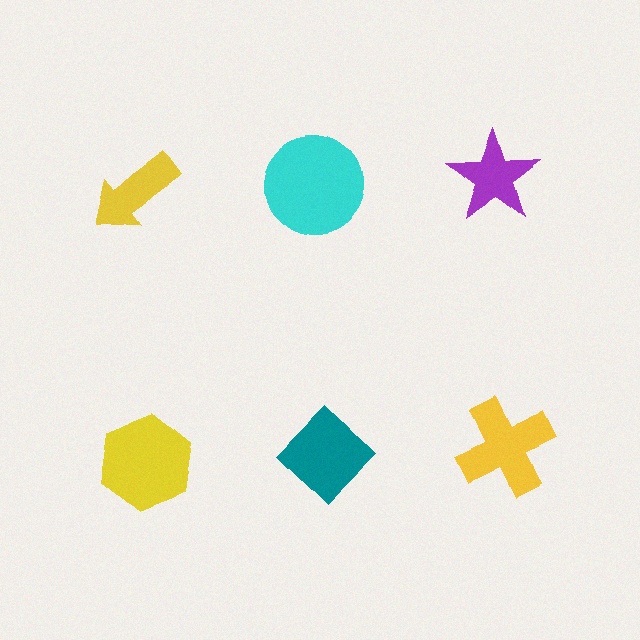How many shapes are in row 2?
3 shapes.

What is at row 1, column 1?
A yellow arrow.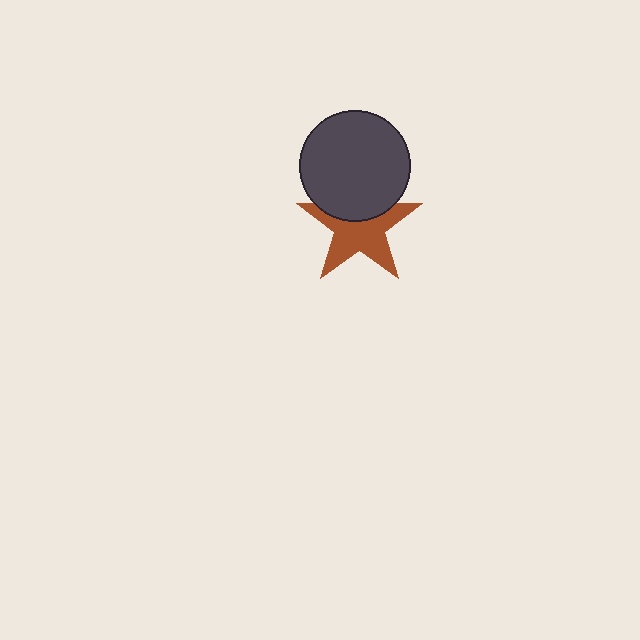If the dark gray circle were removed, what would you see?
You would see the complete brown star.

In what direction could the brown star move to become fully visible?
The brown star could move down. That would shift it out from behind the dark gray circle entirely.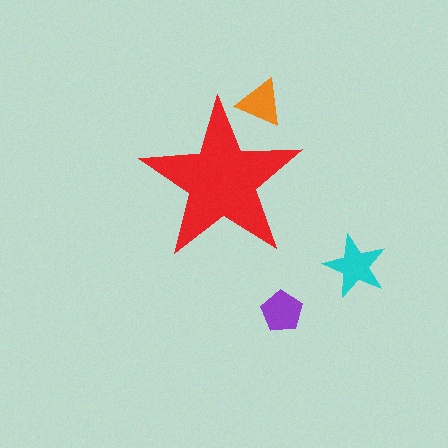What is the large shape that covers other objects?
A red star.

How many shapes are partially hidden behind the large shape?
1 shape is partially hidden.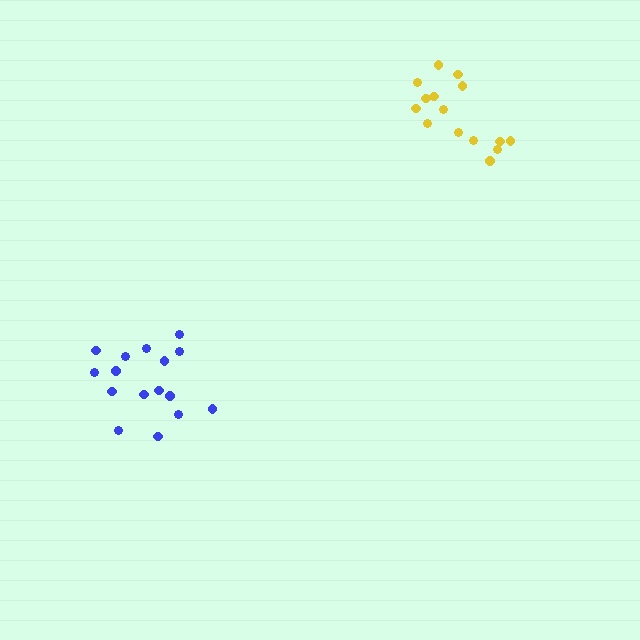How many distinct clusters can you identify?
There are 2 distinct clusters.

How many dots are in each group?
Group 1: 16 dots, Group 2: 15 dots (31 total).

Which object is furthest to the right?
The yellow cluster is rightmost.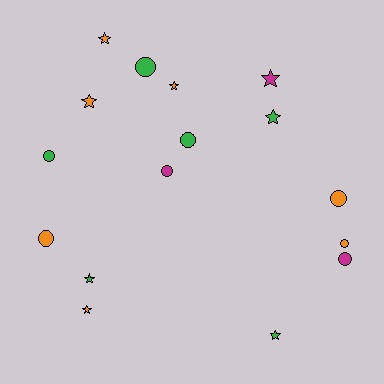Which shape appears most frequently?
Star, with 8 objects.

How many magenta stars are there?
There is 1 magenta star.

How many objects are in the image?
There are 16 objects.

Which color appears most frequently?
Orange, with 7 objects.